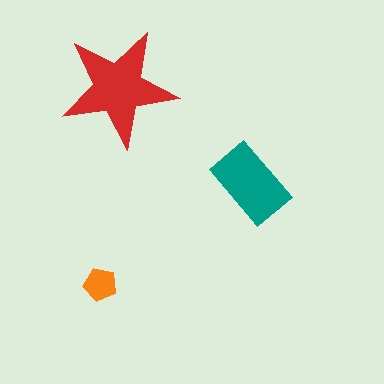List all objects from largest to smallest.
The red star, the teal rectangle, the orange pentagon.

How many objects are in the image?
There are 3 objects in the image.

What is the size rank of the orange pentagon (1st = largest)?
3rd.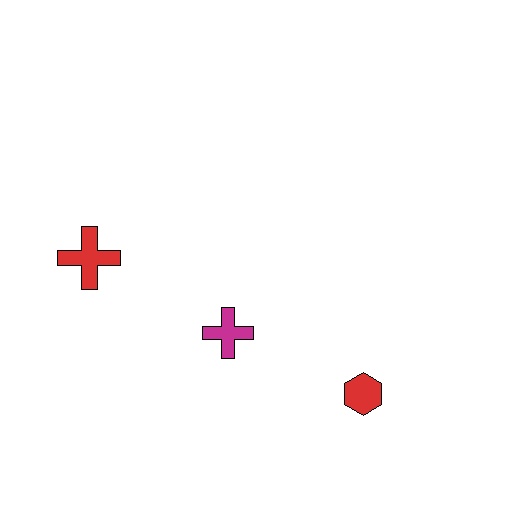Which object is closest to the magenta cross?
The red hexagon is closest to the magenta cross.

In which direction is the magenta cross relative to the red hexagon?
The magenta cross is to the left of the red hexagon.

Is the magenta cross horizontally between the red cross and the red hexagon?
Yes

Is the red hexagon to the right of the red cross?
Yes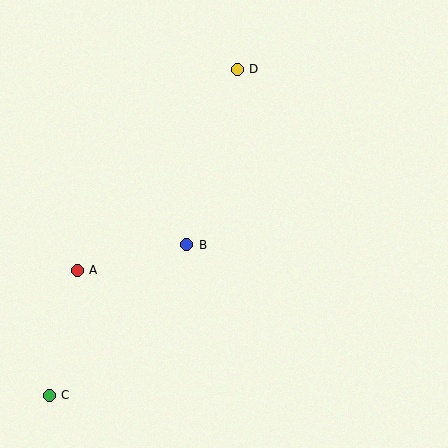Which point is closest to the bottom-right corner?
Point B is closest to the bottom-right corner.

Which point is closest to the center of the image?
Point B at (187, 245) is closest to the center.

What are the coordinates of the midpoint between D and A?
The midpoint between D and A is at (157, 170).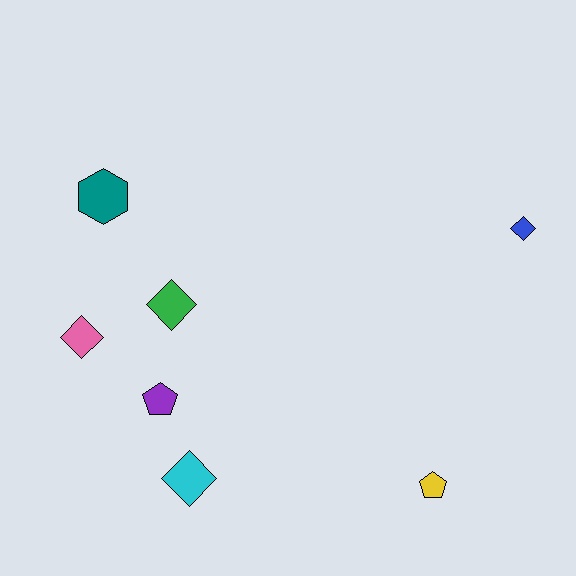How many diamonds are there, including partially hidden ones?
There are 4 diamonds.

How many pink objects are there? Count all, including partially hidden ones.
There is 1 pink object.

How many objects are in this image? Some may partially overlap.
There are 7 objects.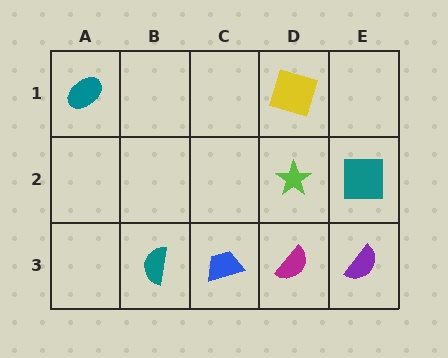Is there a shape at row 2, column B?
No, that cell is empty.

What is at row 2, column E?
A teal square.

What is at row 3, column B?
A teal semicircle.